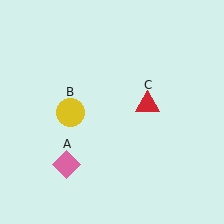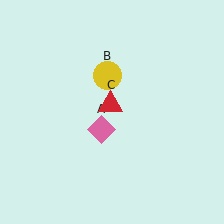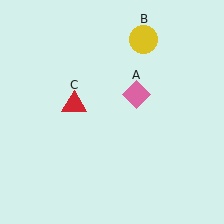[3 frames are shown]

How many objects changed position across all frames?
3 objects changed position: pink diamond (object A), yellow circle (object B), red triangle (object C).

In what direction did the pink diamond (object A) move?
The pink diamond (object A) moved up and to the right.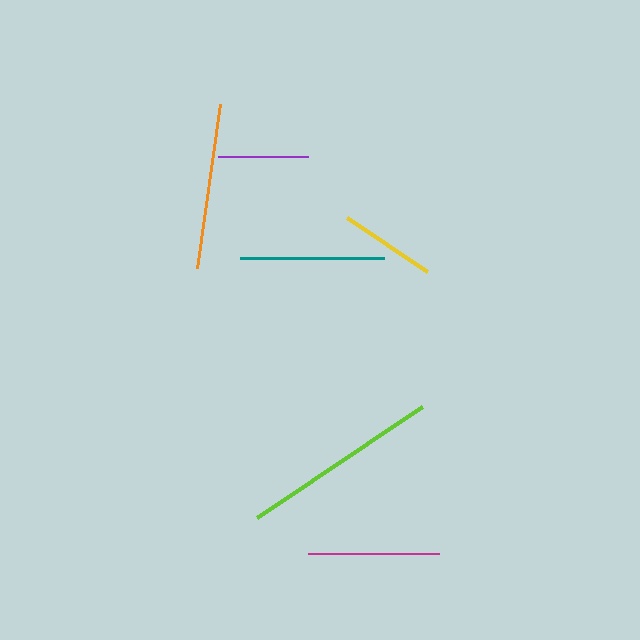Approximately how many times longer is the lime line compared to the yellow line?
The lime line is approximately 2.1 times the length of the yellow line.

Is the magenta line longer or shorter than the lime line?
The lime line is longer than the magenta line.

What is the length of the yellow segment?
The yellow segment is approximately 97 pixels long.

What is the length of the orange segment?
The orange segment is approximately 166 pixels long.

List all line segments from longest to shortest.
From longest to shortest: lime, orange, teal, magenta, yellow, purple.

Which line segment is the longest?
The lime line is the longest at approximately 199 pixels.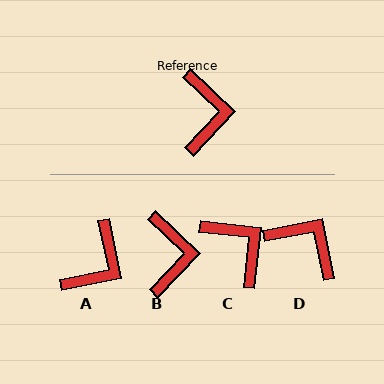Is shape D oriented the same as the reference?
No, it is off by about 55 degrees.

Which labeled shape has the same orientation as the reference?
B.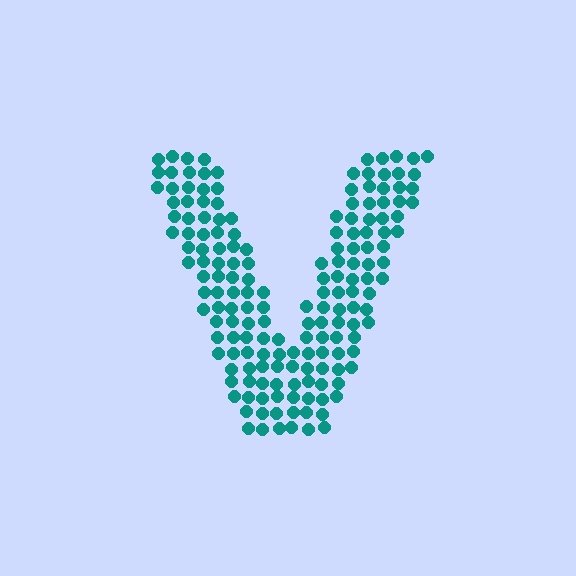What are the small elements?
The small elements are circles.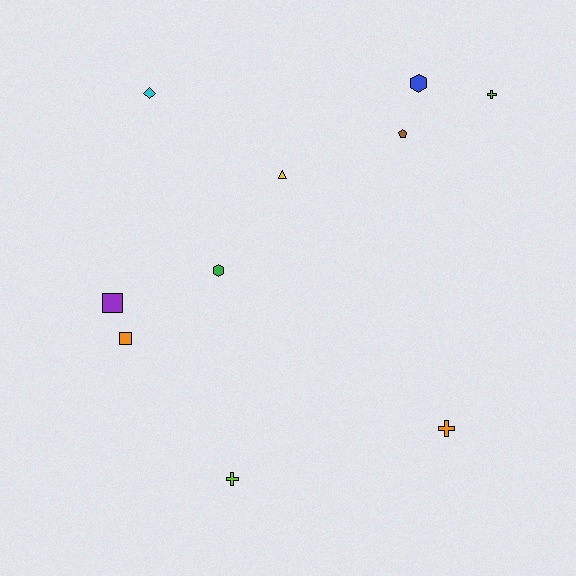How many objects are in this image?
There are 10 objects.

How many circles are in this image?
There are no circles.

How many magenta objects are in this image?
There are no magenta objects.